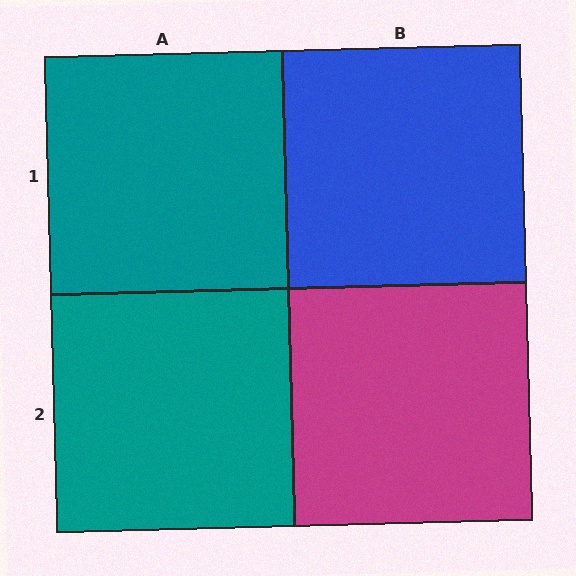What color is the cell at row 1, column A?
Teal.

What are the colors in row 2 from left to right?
Teal, magenta.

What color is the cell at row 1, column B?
Blue.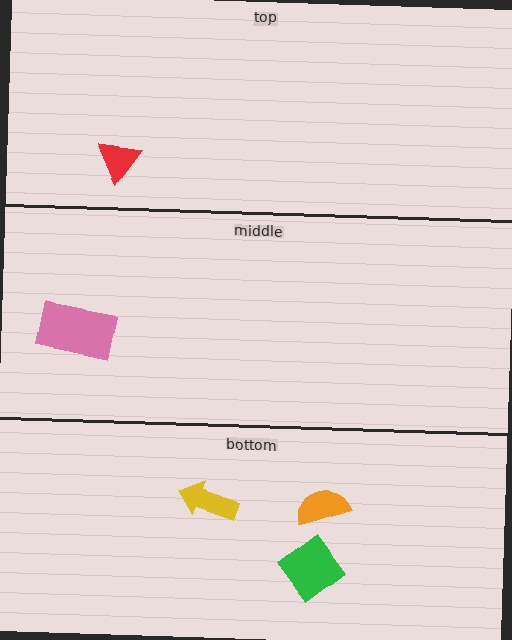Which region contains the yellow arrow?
The bottom region.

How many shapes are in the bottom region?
3.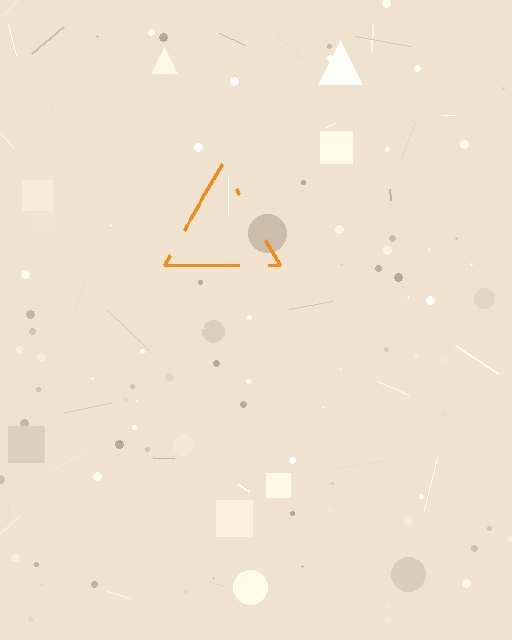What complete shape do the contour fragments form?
The contour fragments form a triangle.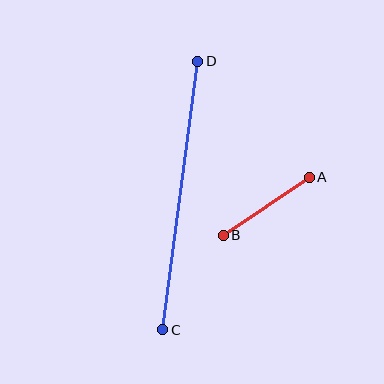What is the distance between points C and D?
The distance is approximately 271 pixels.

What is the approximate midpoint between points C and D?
The midpoint is at approximately (180, 196) pixels.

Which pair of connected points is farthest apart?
Points C and D are farthest apart.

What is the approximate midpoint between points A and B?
The midpoint is at approximately (266, 206) pixels.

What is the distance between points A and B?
The distance is approximately 104 pixels.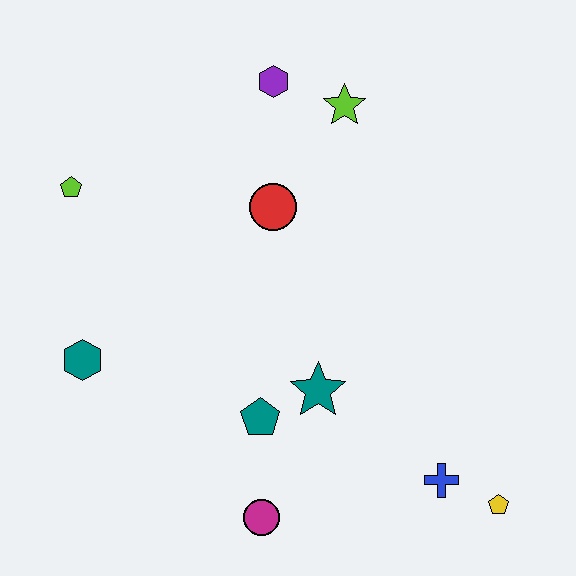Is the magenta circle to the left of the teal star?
Yes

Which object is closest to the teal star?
The teal pentagon is closest to the teal star.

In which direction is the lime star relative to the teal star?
The lime star is above the teal star.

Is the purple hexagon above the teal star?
Yes